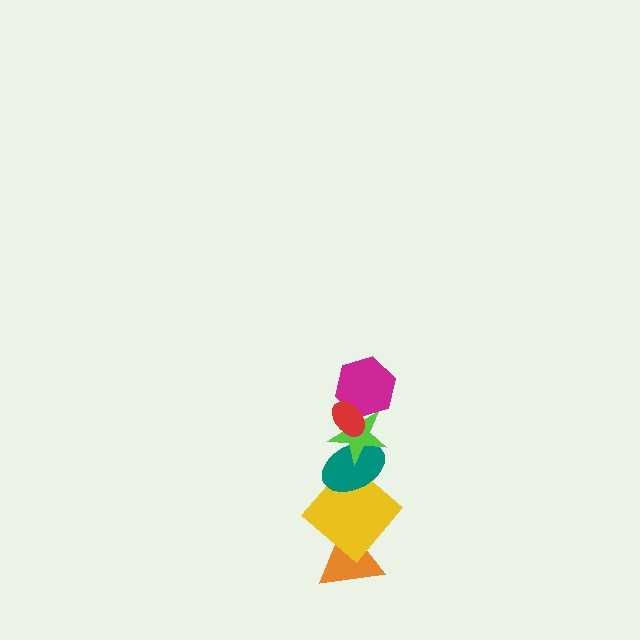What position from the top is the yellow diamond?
The yellow diamond is 5th from the top.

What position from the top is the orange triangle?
The orange triangle is 6th from the top.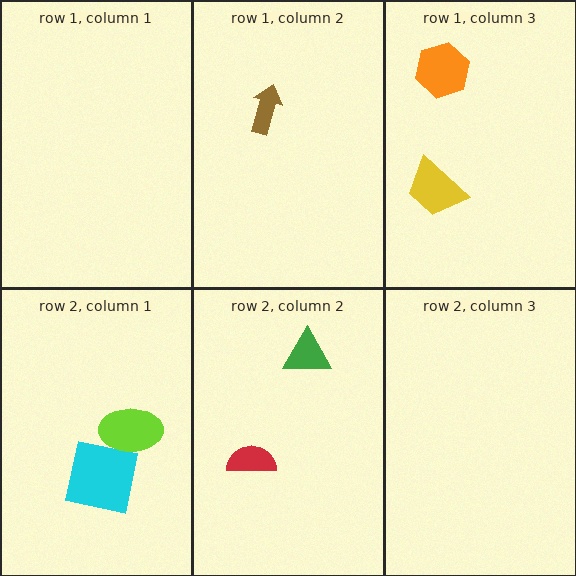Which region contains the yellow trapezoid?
The row 1, column 3 region.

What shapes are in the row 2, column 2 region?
The green triangle, the red semicircle.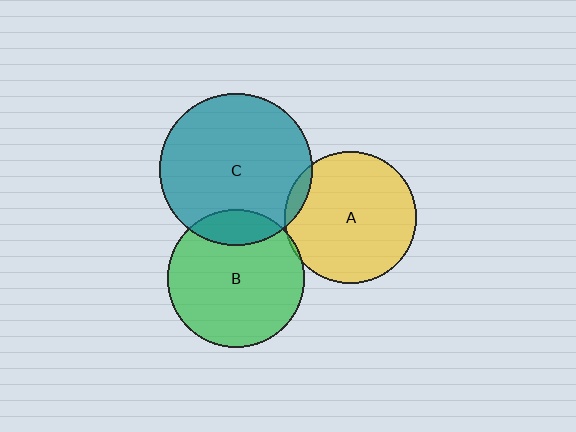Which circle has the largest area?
Circle C (teal).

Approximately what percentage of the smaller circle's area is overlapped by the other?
Approximately 5%.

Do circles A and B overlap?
Yes.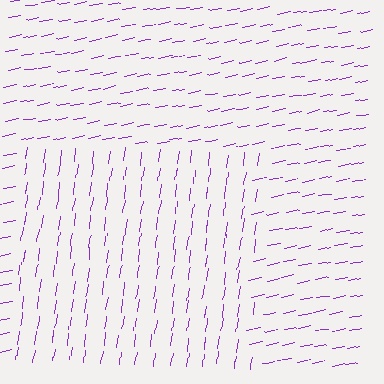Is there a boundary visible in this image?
Yes, there is a texture boundary formed by a change in line orientation.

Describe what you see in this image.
The image is filled with small purple line segments. A rectangle region in the image has lines oriented differently from the surrounding lines, creating a visible texture boundary.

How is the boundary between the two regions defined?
The boundary is defined purely by a change in line orientation (approximately 71 degrees difference). All lines are the same color and thickness.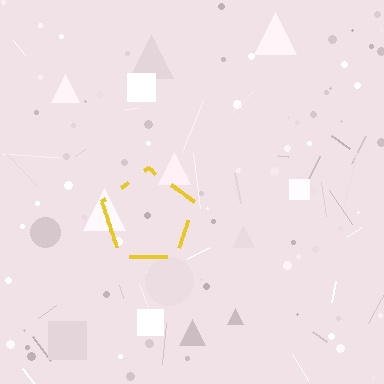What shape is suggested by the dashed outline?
The dashed outline suggests a pentagon.